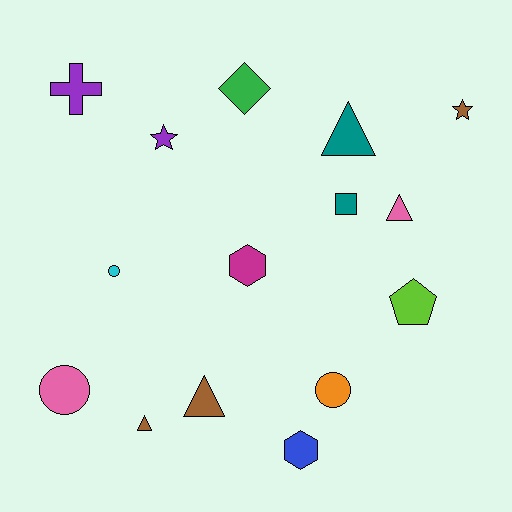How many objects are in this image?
There are 15 objects.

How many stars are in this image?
There are 2 stars.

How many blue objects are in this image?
There is 1 blue object.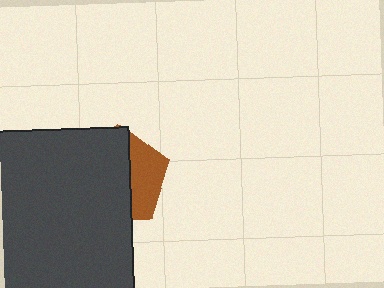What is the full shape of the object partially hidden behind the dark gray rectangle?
The partially hidden object is a brown pentagon.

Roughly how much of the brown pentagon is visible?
A small part of it is visible (roughly 35%).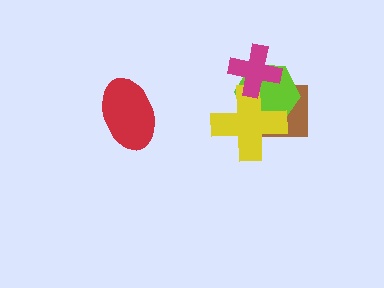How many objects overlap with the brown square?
2 objects overlap with the brown square.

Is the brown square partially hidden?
Yes, it is partially covered by another shape.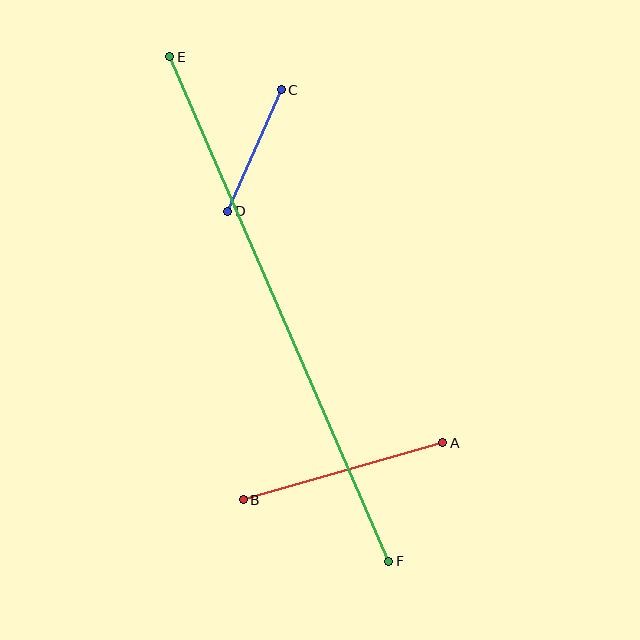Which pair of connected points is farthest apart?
Points E and F are farthest apart.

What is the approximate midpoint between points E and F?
The midpoint is at approximately (279, 309) pixels.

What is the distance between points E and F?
The distance is approximately 550 pixels.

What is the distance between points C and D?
The distance is approximately 133 pixels.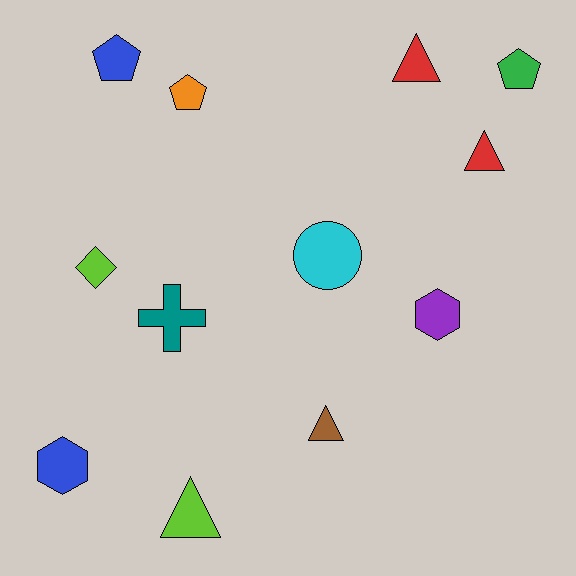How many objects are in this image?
There are 12 objects.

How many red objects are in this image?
There are 2 red objects.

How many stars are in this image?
There are no stars.